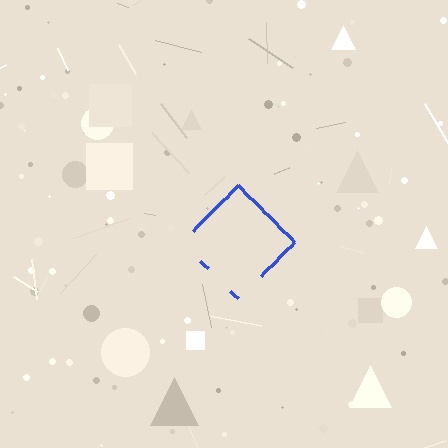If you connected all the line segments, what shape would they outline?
They would outline a diamond.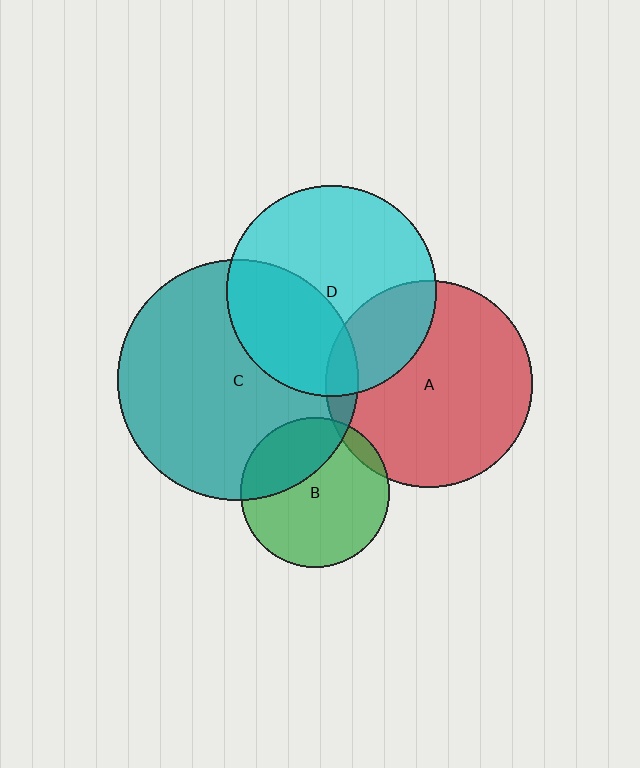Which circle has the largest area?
Circle C (teal).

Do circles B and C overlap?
Yes.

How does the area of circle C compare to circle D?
Approximately 1.3 times.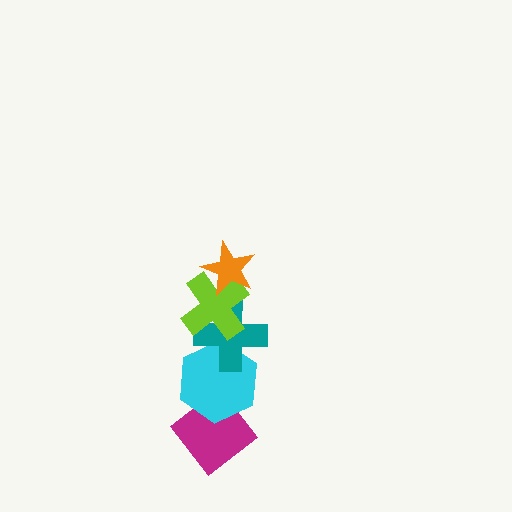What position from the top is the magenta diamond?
The magenta diamond is 5th from the top.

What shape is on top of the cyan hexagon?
The teal cross is on top of the cyan hexagon.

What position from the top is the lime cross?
The lime cross is 2nd from the top.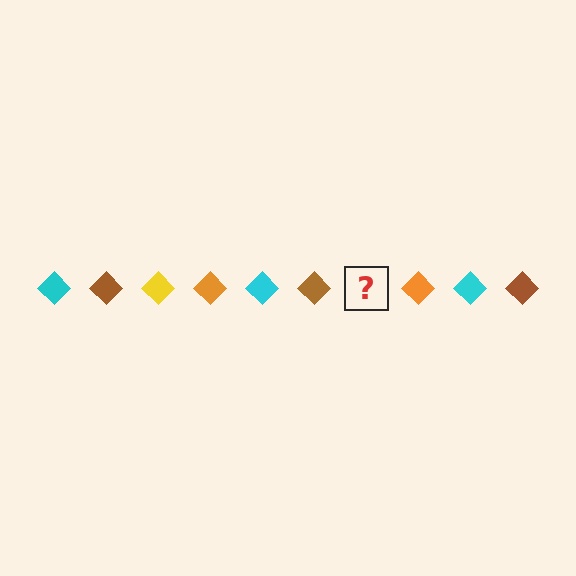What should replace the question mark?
The question mark should be replaced with a yellow diamond.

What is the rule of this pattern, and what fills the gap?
The rule is that the pattern cycles through cyan, brown, yellow, orange diamonds. The gap should be filled with a yellow diamond.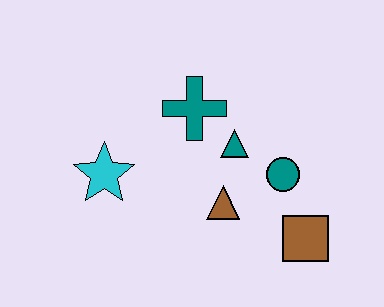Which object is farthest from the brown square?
The cyan star is farthest from the brown square.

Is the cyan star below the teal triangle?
Yes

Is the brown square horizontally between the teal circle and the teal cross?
No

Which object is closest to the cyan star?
The teal cross is closest to the cyan star.